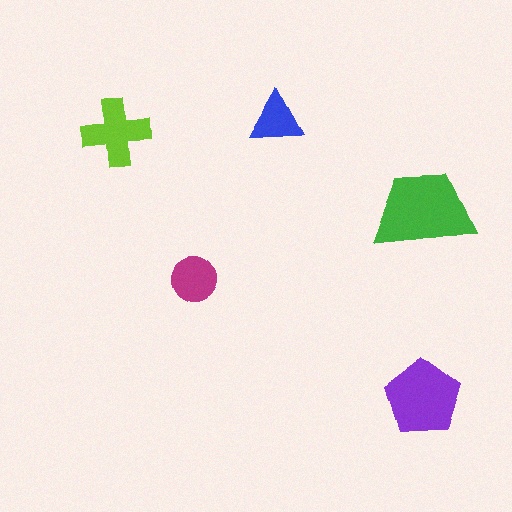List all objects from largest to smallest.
The green trapezoid, the purple pentagon, the lime cross, the magenta circle, the blue triangle.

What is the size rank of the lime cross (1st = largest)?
3rd.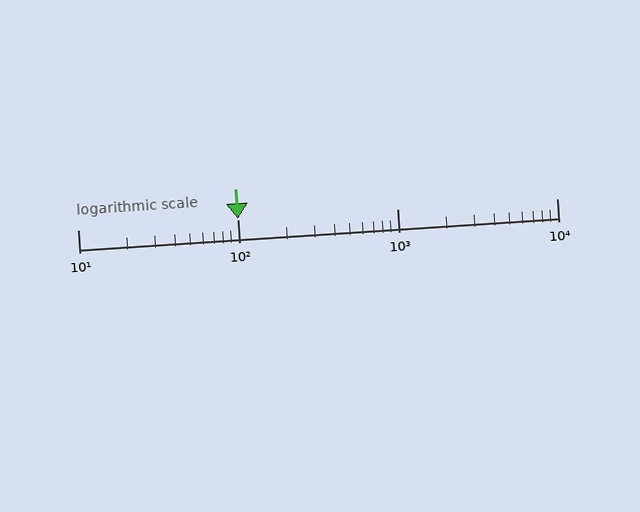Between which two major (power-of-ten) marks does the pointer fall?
The pointer is between 100 and 1000.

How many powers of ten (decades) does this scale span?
The scale spans 3 decades, from 10 to 10000.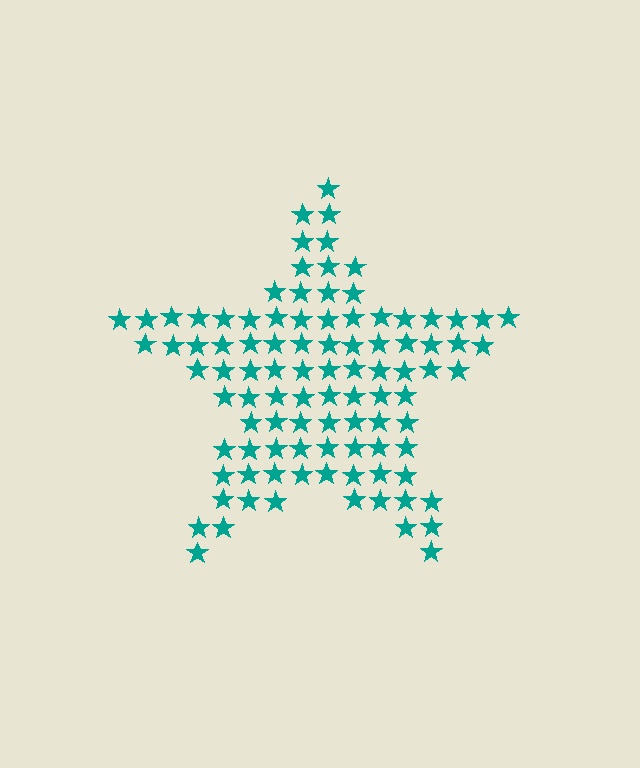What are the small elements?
The small elements are stars.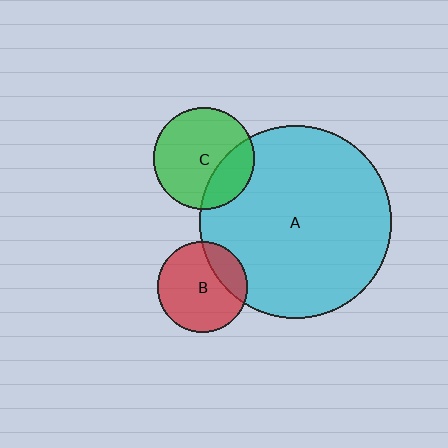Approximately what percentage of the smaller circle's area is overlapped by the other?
Approximately 25%.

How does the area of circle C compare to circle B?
Approximately 1.3 times.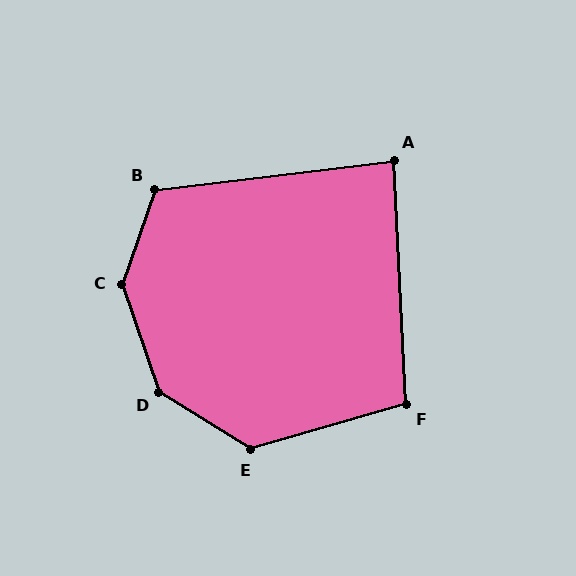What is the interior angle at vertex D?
Approximately 141 degrees (obtuse).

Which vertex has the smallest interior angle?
A, at approximately 86 degrees.